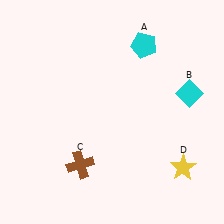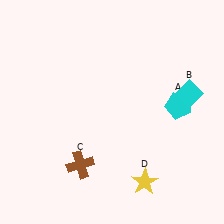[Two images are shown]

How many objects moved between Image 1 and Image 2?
2 objects moved between the two images.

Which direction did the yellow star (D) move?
The yellow star (D) moved left.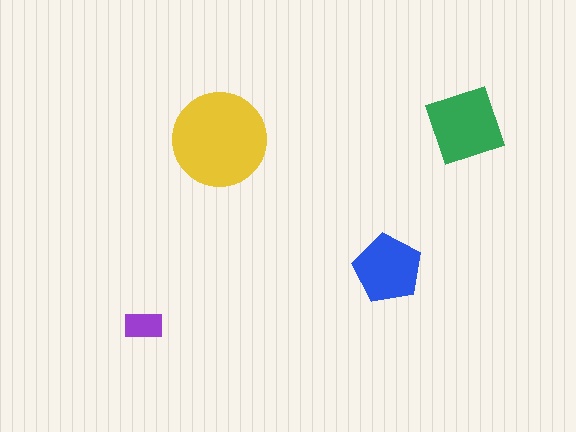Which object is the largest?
The yellow circle.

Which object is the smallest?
The purple rectangle.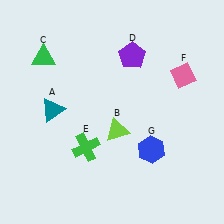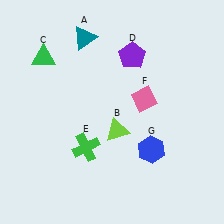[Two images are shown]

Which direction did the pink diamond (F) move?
The pink diamond (F) moved left.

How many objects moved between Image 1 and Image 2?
2 objects moved between the two images.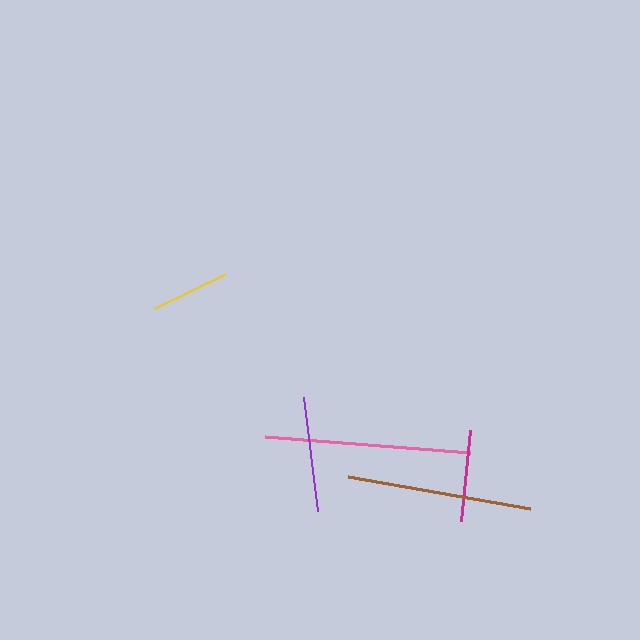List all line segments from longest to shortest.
From longest to shortest: pink, brown, purple, magenta, yellow.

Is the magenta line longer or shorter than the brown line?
The brown line is longer than the magenta line.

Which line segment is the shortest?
The yellow line is the shortest at approximately 78 pixels.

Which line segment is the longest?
The pink line is the longest at approximately 206 pixels.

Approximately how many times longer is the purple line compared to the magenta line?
The purple line is approximately 1.3 times the length of the magenta line.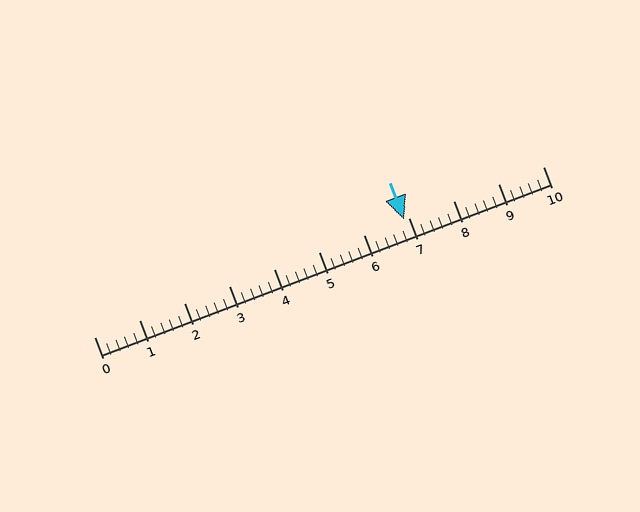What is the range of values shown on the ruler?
The ruler shows values from 0 to 10.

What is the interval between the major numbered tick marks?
The major tick marks are spaced 1 units apart.